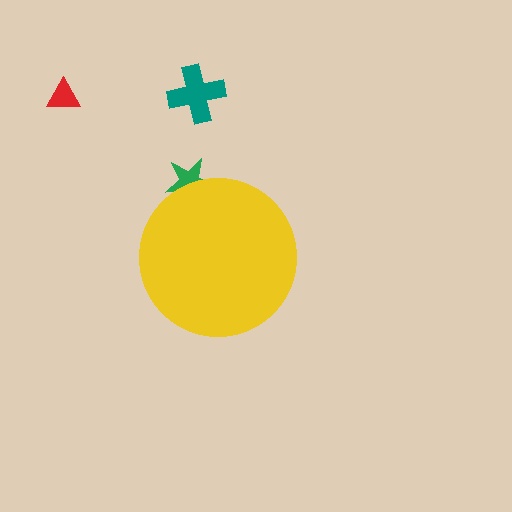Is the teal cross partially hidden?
No, the teal cross is fully visible.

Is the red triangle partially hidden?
No, the red triangle is fully visible.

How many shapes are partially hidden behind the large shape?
1 shape is partially hidden.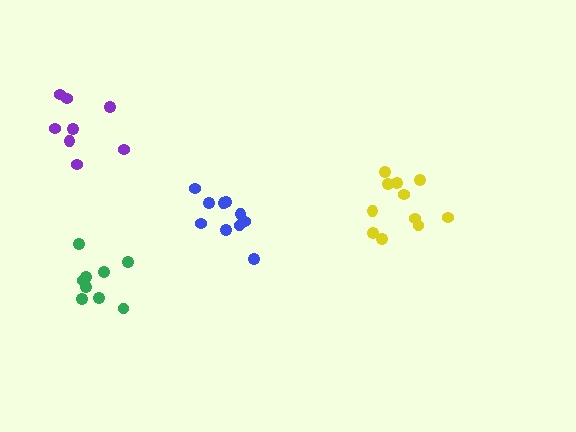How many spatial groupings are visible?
There are 4 spatial groupings.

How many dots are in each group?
Group 1: 11 dots, Group 2: 9 dots, Group 3: 8 dots, Group 4: 10 dots (38 total).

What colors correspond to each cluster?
The clusters are colored: yellow, green, purple, blue.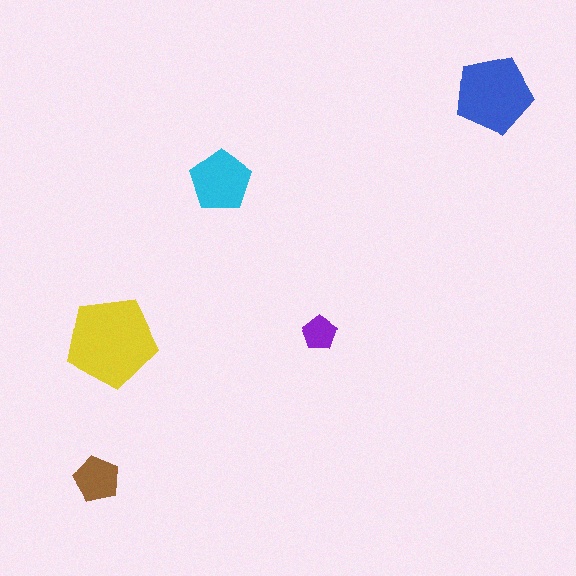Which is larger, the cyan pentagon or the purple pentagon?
The cyan one.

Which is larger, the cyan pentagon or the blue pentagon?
The blue one.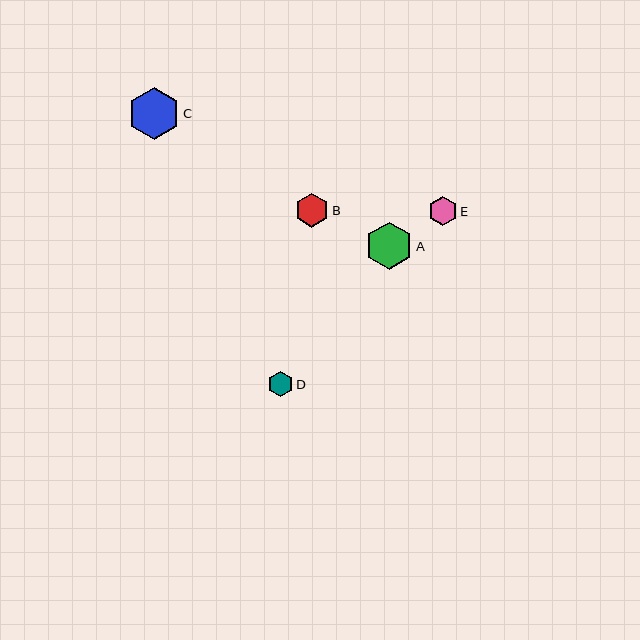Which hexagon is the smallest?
Hexagon D is the smallest with a size of approximately 25 pixels.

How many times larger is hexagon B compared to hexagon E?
Hexagon B is approximately 1.2 times the size of hexagon E.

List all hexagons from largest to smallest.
From largest to smallest: C, A, B, E, D.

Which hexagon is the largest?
Hexagon C is the largest with a size of approximately 52 pixels.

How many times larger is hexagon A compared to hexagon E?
Hexagon A is approximately 1.6 times the size of hexagon E.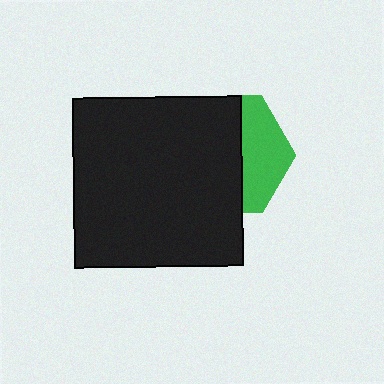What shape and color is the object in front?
The object in front is a black square.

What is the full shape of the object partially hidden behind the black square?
The partially hidden object is a green hexagon.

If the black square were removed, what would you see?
You would see the complete green hexagon.